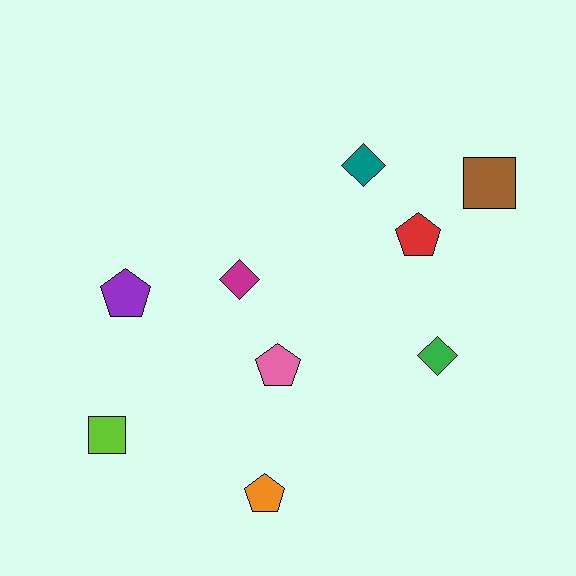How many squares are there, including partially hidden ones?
There are 2 squares.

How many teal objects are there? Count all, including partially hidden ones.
There is 1 teal object.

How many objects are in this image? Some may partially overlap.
There are 9 objects.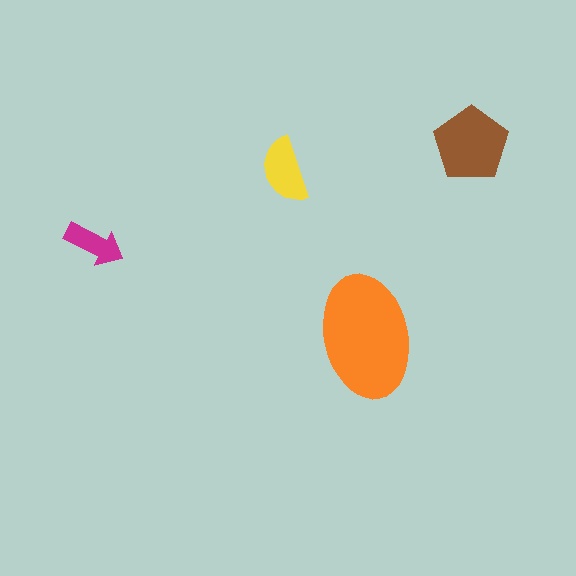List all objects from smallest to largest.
The magenta arrow, the yellow semicircle, the brown pentagon, the orange ellipse.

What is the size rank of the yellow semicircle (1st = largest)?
3rd.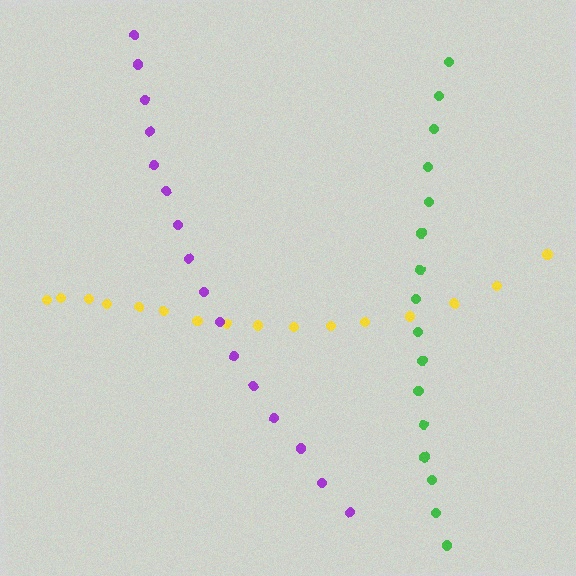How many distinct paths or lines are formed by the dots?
There are 3 distinct paths.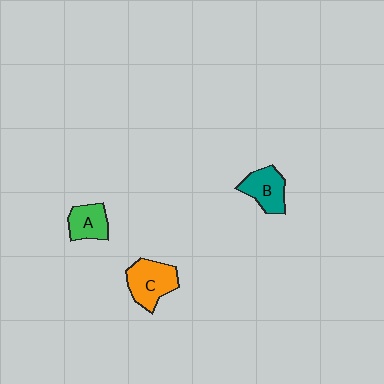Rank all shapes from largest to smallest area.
From largest to smallest: C (orange), B (teal), A (green).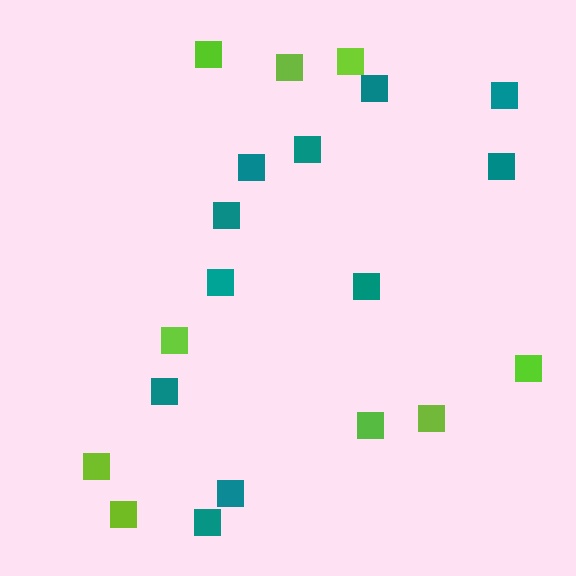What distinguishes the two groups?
There are 2 groups: one group of lime squares (9) and one group of teal squares (11).